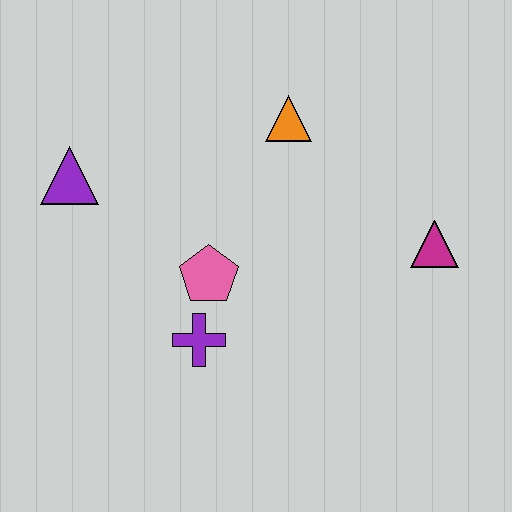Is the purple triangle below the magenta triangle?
No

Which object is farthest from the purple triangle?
The magenta triangle is farthest from the purple triangle.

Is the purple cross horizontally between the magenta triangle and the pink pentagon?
No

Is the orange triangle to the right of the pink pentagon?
Yes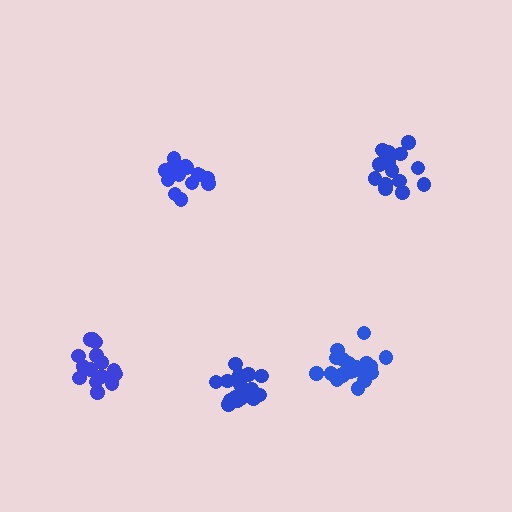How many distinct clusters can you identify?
There are 5 distinct clusters.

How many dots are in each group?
Group 1: 16 dots, Group 2: 15 dots, Group 3: 21 dots, Group 4: 16 dots, Group 5: 18 dots (86 total).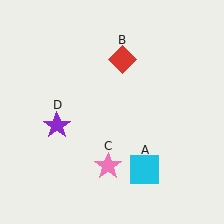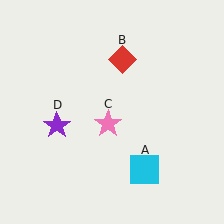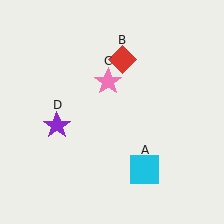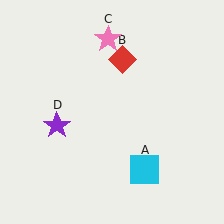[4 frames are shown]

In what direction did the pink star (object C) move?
The pink star (object C) moved up.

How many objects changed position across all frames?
1 object changed position: pink star (object C).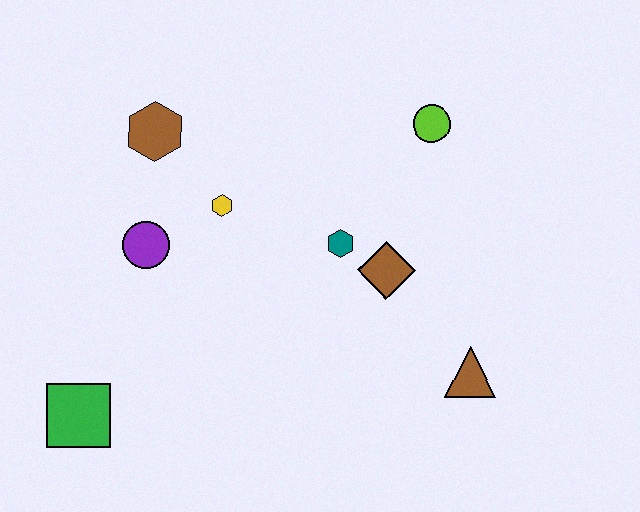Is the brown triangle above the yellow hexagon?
No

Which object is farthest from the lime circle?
The green square is farthest from the lime circle.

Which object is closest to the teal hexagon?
The brown diamond is closest to the teal hexagon.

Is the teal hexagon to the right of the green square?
Yes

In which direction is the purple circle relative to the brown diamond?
The purple circle is to the left of the brown diamond.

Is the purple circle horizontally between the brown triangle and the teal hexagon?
No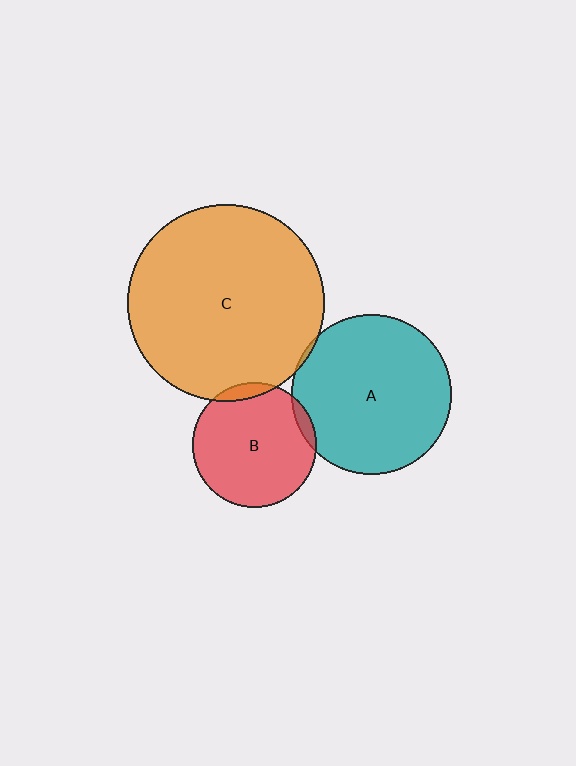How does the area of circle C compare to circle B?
Approximately 2.5 times.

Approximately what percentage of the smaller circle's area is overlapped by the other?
Approximately 5%.